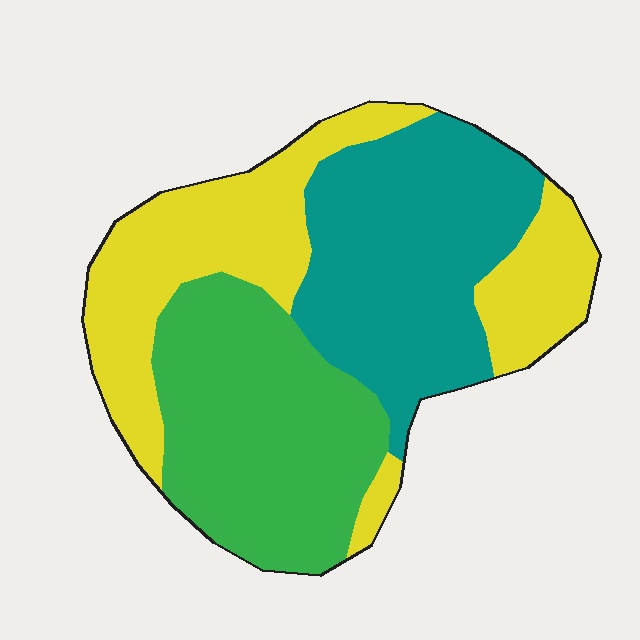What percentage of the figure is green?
Green covers roughly 30% of the figure.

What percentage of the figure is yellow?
Yellow covers roughly 35% of the figure.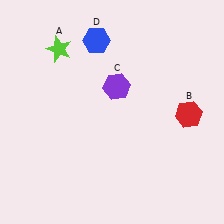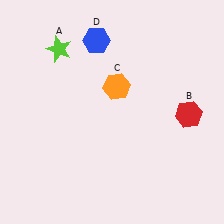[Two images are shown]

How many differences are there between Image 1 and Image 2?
There is 1 difference between the two images.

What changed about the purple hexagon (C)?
In Image 1, C is purple. In Image 2, it changed to orange.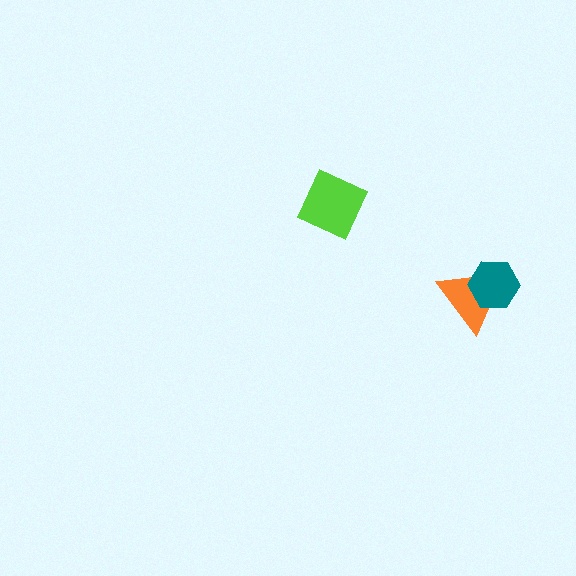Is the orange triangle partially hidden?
Yes, it is partially covered by another shape.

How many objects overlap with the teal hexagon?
1 object overlaps with the teal hexagon.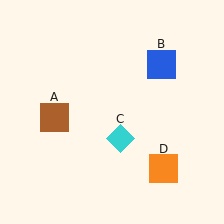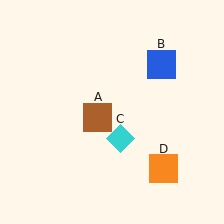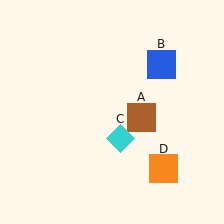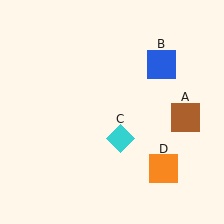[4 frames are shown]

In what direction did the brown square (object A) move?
The brown square (object A) moved right.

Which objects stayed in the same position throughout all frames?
Blue square (object B) and cyan diamond (object C) and orange square (object D) remained stationary.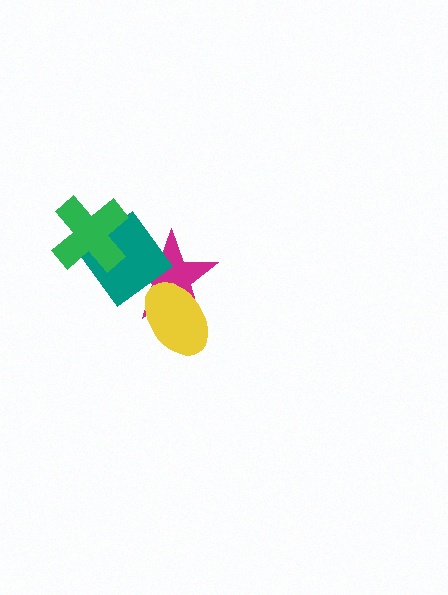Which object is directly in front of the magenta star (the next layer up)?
The yellow ellipse is directly in front of the magenta star.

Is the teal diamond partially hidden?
Yes, it is partially covered by another shape.